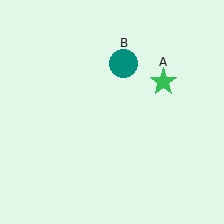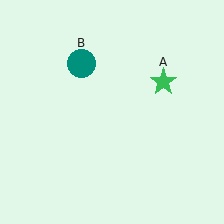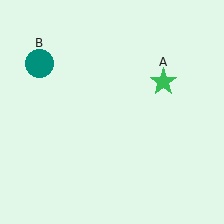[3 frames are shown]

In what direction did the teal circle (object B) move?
The teal circle (object B) moved left.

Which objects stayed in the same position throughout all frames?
Green star (object A) remained stationary.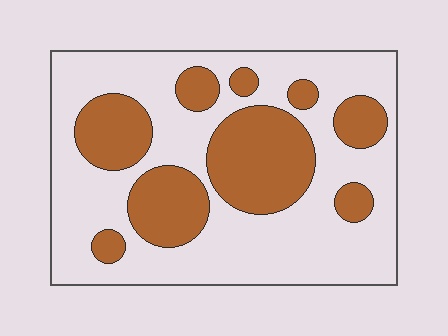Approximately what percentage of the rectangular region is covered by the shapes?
Approximately 35%.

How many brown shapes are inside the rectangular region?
9.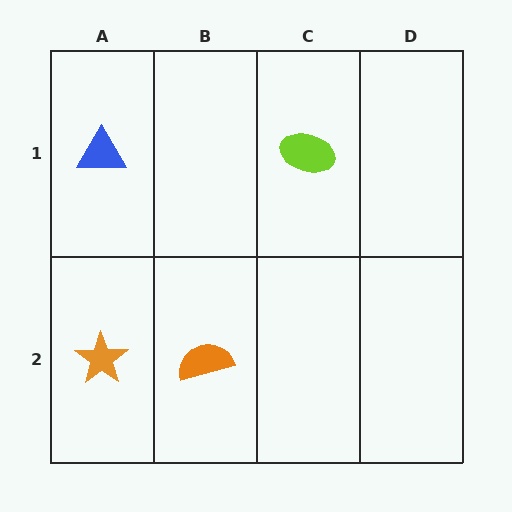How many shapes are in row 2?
2 shapes.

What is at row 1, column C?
A lime ellipse.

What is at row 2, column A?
An orange star.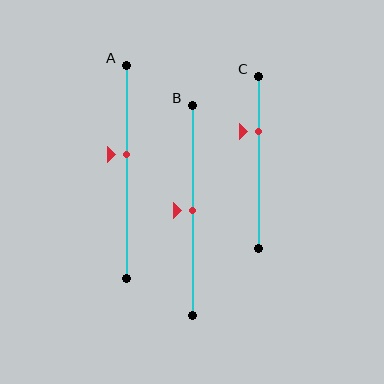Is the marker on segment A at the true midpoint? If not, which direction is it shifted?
No, the marker on segment A is shifted upward by about 8% of the segment length.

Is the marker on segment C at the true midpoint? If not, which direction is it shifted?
No, the marker on segment C is shifted upward by about 18% of the segment length.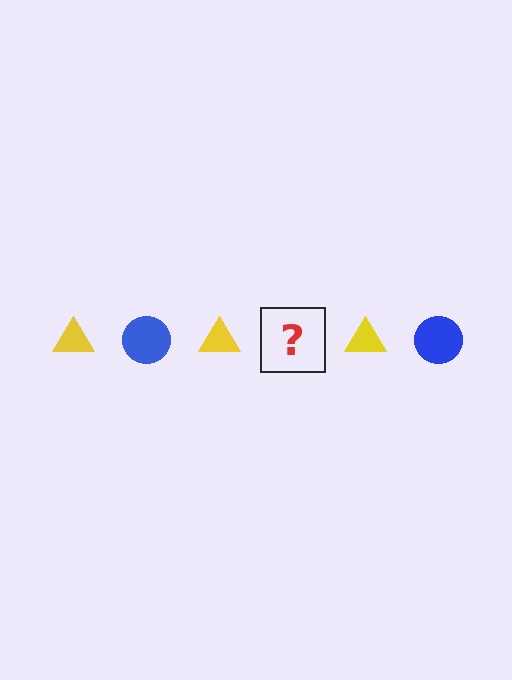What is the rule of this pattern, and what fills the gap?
The rule is that the pattern alternates between yellow triangle and blue circle. The gap should be filled with a blue circle.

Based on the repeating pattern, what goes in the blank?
The blank should be a blue circle.